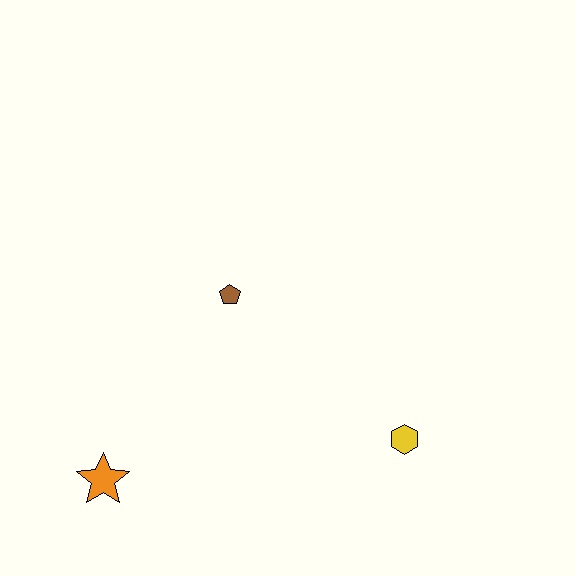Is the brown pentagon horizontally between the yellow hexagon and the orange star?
Yes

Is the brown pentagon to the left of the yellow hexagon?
Yes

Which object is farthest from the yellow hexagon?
The orange star is farthest from the yellow hexagon.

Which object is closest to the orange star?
The brown pentagon is closest to the orange star.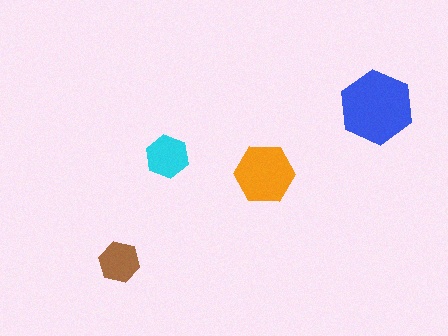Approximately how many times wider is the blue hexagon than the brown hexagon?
About 2 times wider.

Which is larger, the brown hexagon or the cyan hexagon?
The cyan one.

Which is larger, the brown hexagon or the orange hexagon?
The orange one.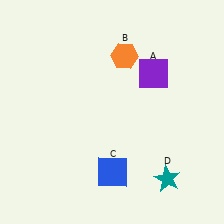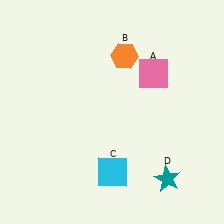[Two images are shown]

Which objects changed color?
A changed from purple to pink. C changed from blue to cyan.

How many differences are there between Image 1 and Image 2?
There are 2 differences between the two images.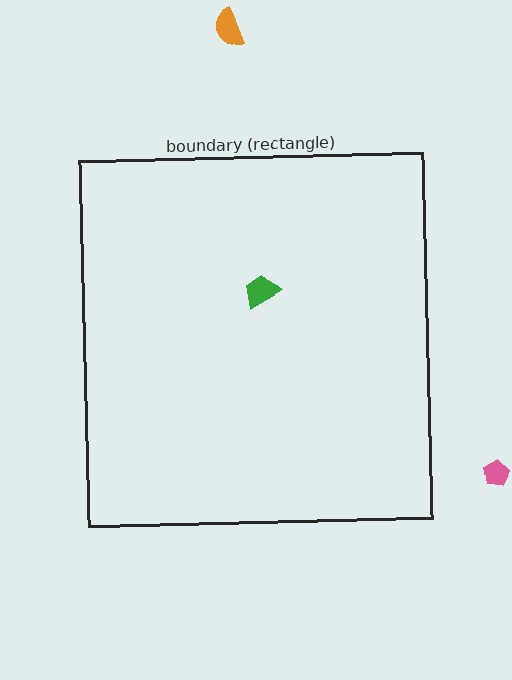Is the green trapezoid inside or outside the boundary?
Inside.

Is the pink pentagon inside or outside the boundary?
Outside.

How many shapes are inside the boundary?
1 inside, 2 outside.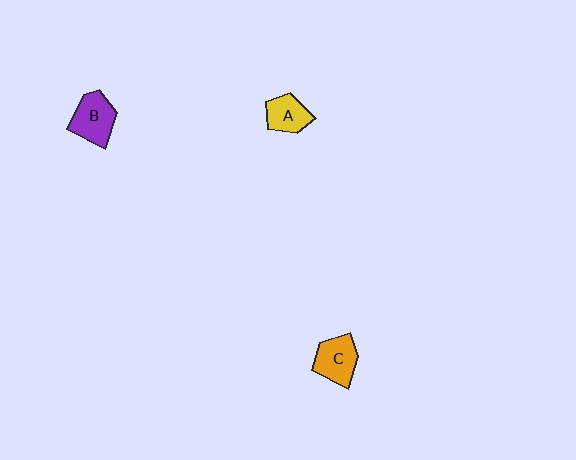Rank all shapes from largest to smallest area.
From largest to smallest: B (purple), C (orange), A (yellow).